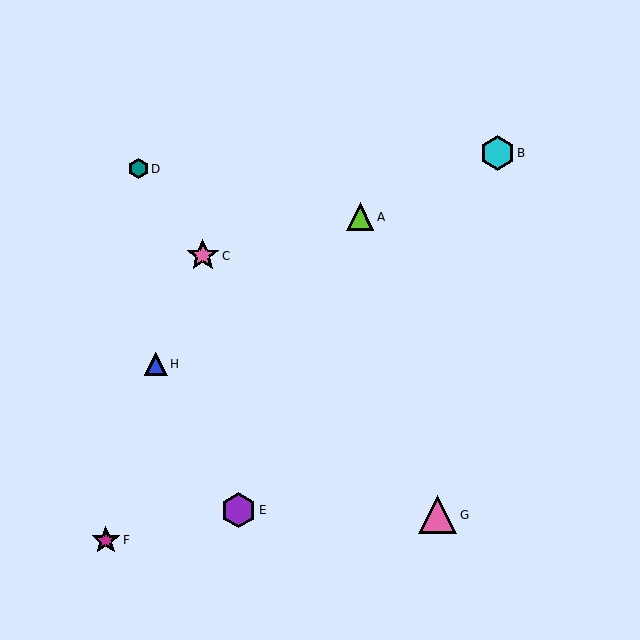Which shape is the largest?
The pink triangle (labeled G) is the largest.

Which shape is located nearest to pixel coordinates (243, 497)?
The purple hexagon (labeled E) at (238, 510) is nearest to that location.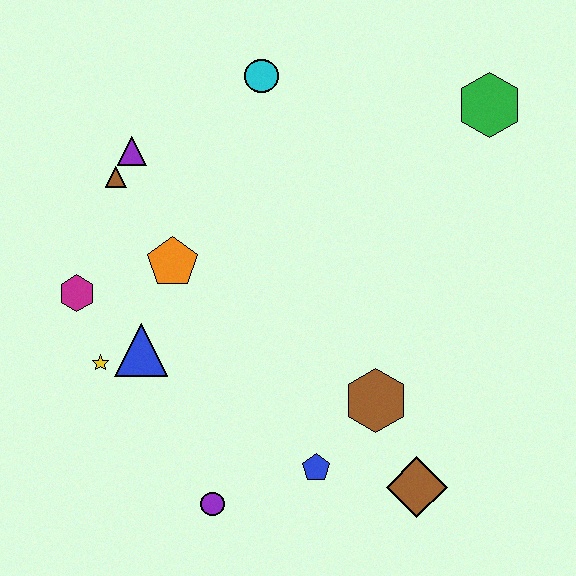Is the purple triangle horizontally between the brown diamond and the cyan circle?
No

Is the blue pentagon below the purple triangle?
Yes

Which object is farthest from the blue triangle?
The green hexagon is farthest from the blue triangle.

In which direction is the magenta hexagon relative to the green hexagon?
The magenta hexagon is to the left of the green hexagon.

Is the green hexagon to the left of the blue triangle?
No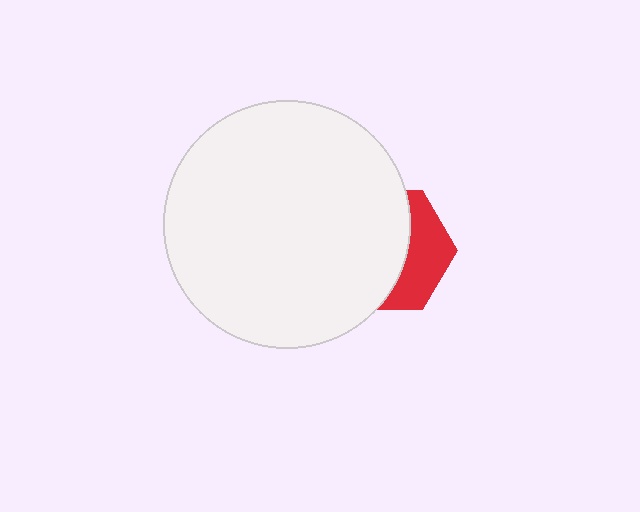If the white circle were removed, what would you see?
You would see the complete red hexagon.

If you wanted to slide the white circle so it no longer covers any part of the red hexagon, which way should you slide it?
Slide it left — that is the most direct way to separate the two shapes.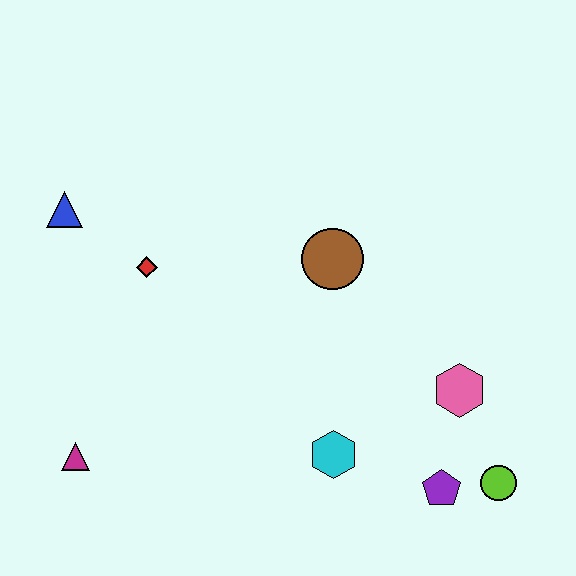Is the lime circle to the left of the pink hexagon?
No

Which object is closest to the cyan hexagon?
The purple pentagon is closest to the cyan hexagon.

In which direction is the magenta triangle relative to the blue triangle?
The magenta triangle is below the blue triangle.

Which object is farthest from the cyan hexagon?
The blue triangle is farthest from the cyan hexagon.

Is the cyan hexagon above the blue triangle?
No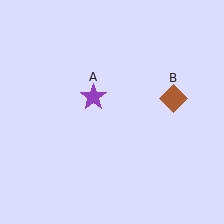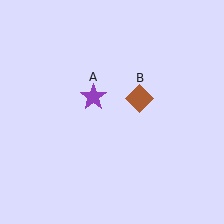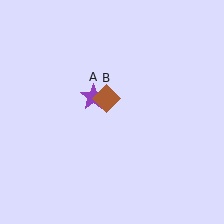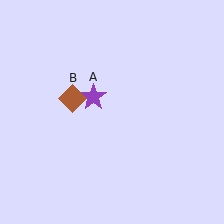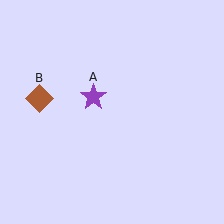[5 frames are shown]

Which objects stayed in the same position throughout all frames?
Purple star (object A) remained stationary.